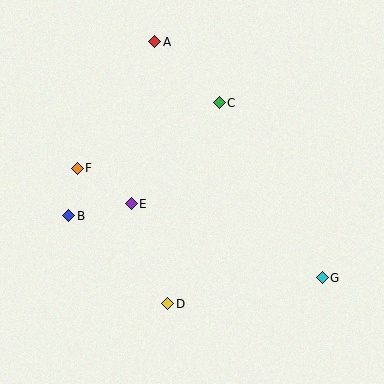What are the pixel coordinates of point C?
Point C is at (219, 103).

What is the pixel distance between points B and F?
The distance between B and F is 48 pixels.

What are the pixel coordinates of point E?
Point E is at (131, 204).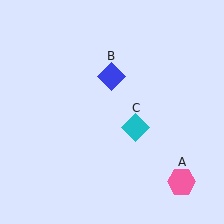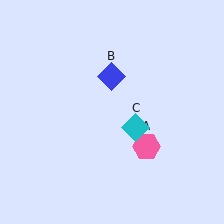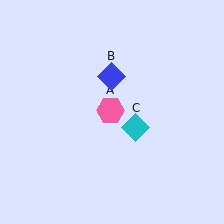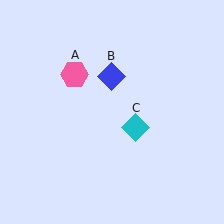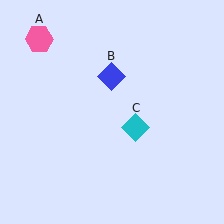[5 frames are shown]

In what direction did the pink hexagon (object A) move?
The pink hexagon (object A) moved up and to the left.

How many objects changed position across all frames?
1 object changed position: pink hexagon (object A).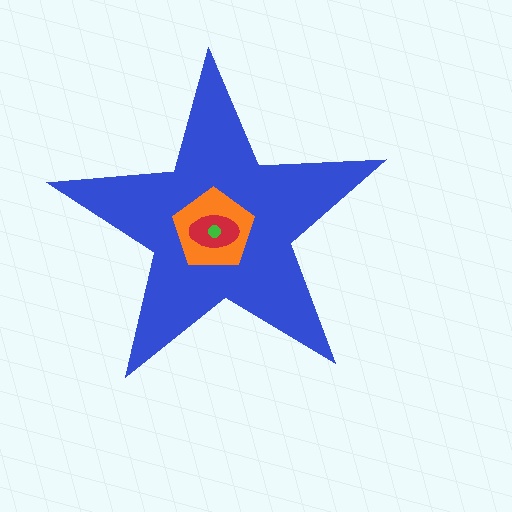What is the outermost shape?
The blue star.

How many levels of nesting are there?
4.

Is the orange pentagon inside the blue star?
Yes.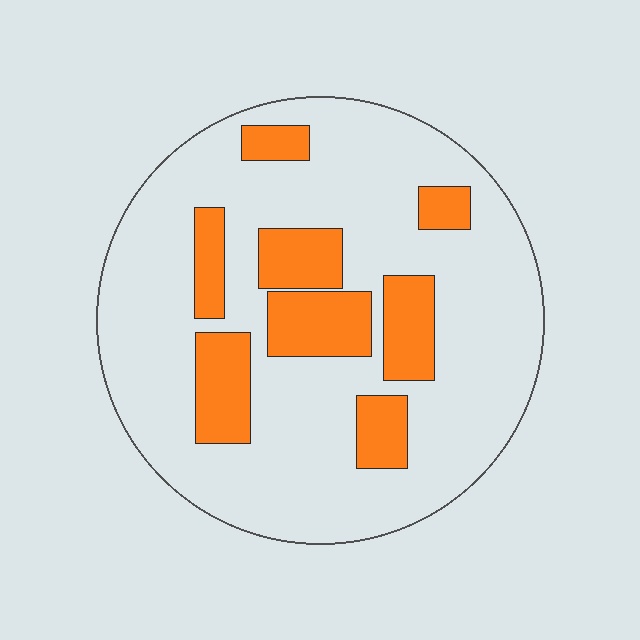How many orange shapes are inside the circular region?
8.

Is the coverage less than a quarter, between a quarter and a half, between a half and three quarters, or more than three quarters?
Less than a quarter.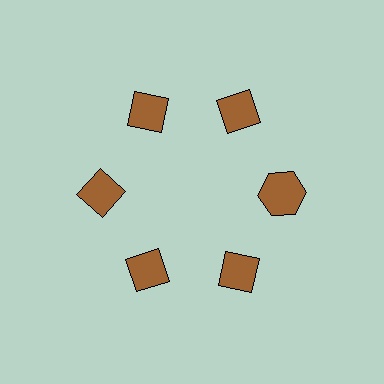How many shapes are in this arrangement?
There are 6 shapes arranged in a ring pattern.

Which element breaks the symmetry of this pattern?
The brown hexagon at roughly the 3 o'clock position breaks the symmetry. All other shapes are brown diamonds.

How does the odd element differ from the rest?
It has a different shape: hexagon instead of diamond.